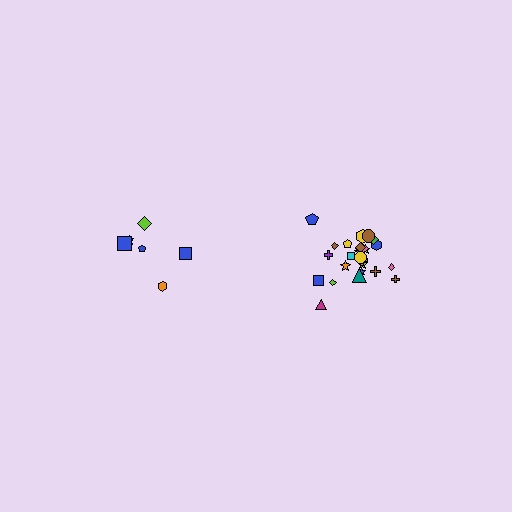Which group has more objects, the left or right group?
The right group.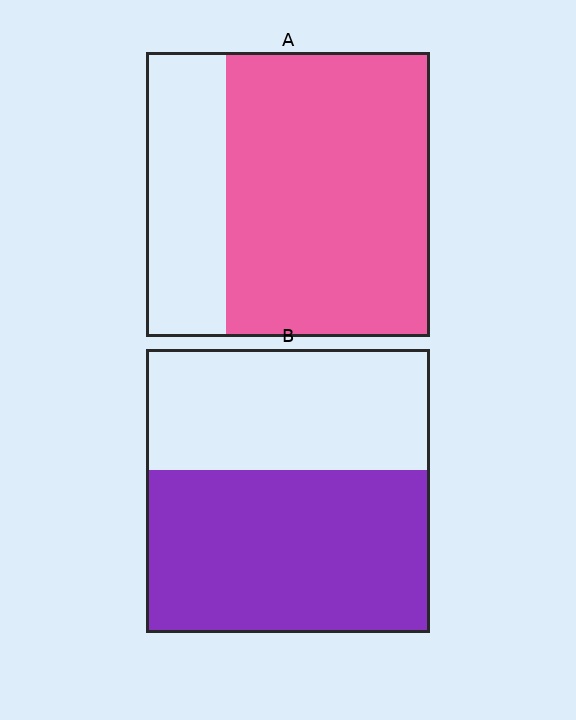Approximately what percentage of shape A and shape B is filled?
A is approximately 70% and B is approximately 55%.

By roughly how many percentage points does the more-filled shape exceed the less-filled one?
By roughly 15 percentage points (A over B).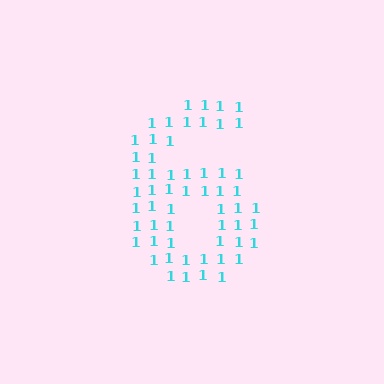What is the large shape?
The large shape is the digit 6.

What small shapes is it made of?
It is made of small digit 1's.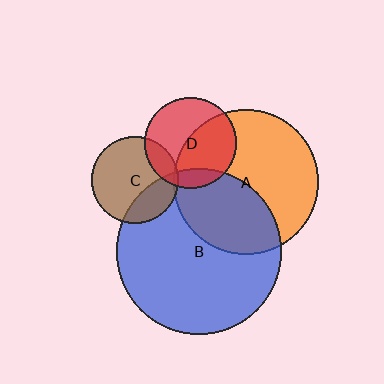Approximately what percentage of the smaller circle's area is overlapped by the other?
Approximately 25%.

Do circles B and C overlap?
Yes.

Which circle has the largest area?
Circle B (blue).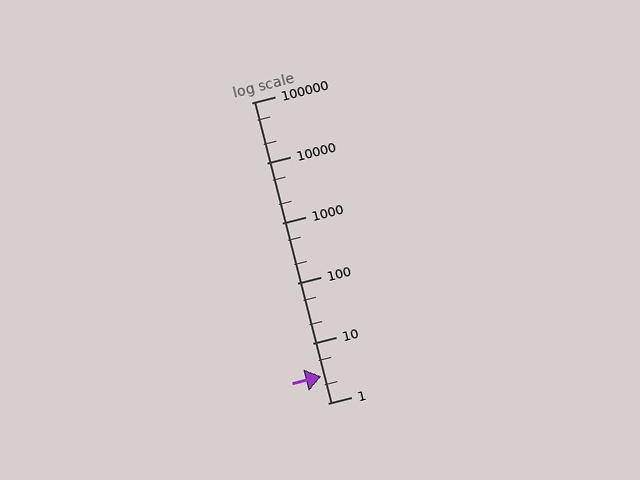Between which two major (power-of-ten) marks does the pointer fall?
The pointer is between 1 and 10.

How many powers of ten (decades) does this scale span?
The scale spans 5 decades, from 1 to 100000.